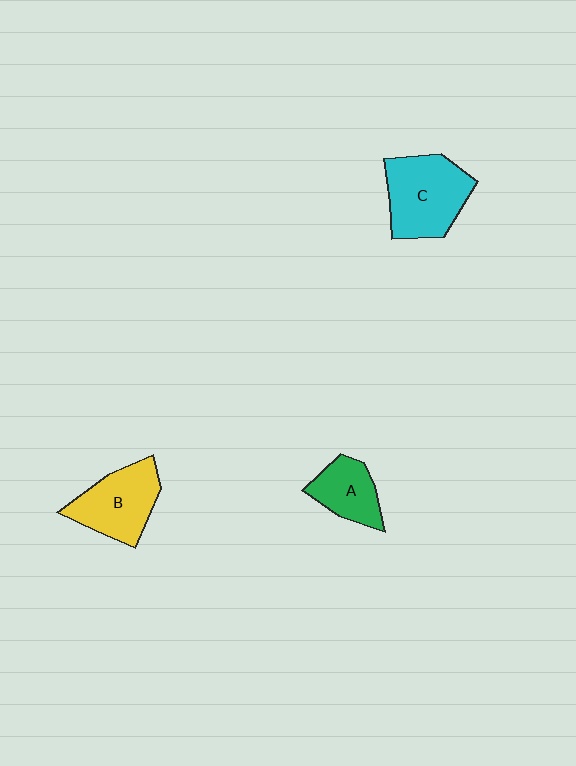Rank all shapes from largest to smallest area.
From largest to smallest: C (cyan), B (yellow), A (green).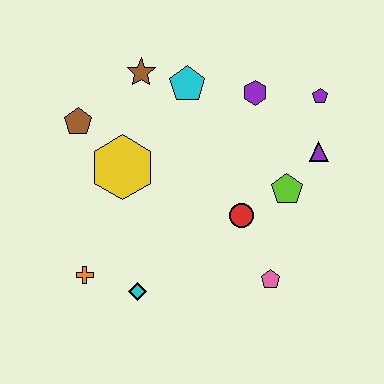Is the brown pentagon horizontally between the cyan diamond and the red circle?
No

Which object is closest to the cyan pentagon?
The brown star is closest to the cyan pentagon.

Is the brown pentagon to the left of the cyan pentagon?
Yes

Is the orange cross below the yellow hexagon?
Yes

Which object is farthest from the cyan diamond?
The purple pentagon is farthest from the cyan diamond.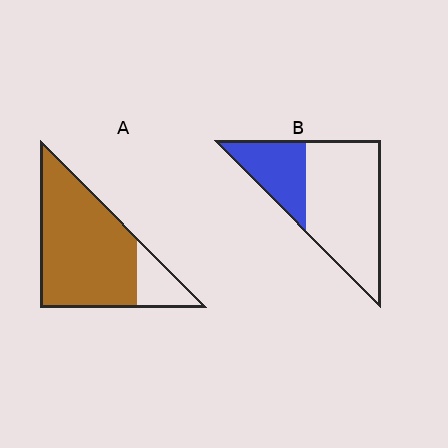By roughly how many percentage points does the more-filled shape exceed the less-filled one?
By roughly 50 percentage points (A over B).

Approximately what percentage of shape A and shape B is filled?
A is approximately 80% and B is approximately 30%.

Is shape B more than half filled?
No.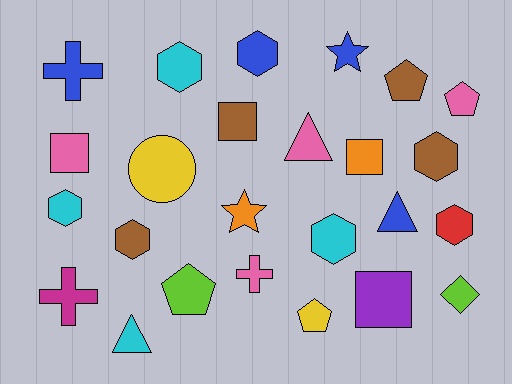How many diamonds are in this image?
There is 1 diamond.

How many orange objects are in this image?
There are 2 orange objects.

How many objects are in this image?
There are 25 objects.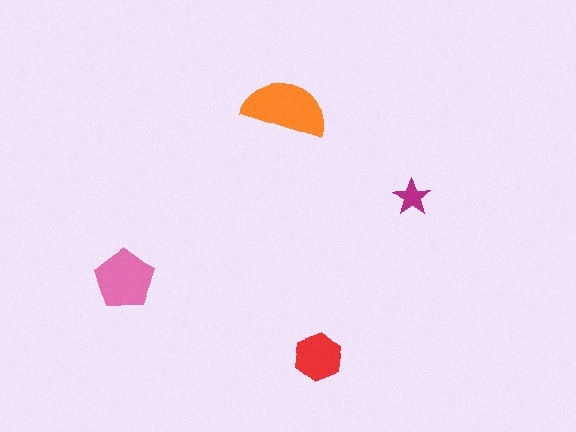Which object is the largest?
The orange semicircle.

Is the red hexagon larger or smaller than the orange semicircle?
Smaller.